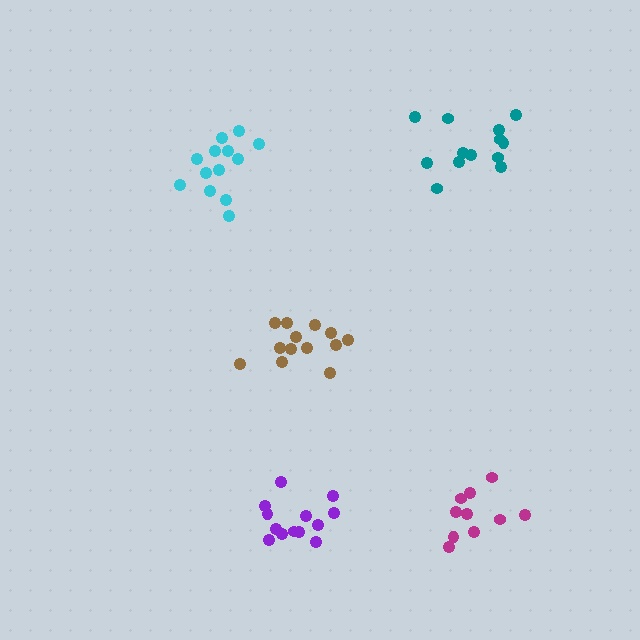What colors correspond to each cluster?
The clusters are colored: teal, brown, purple, magenta, cyan.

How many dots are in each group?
Group 1: 13 dots, Group 2: 13 dots, Group 3: 13 dots, Group 4: 10 dots, Group 5: 13 dots (62 total).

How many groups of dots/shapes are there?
There are 5 groups.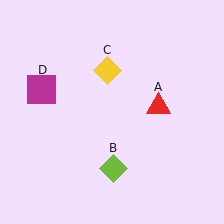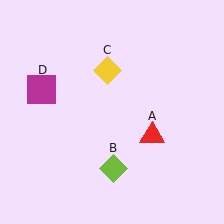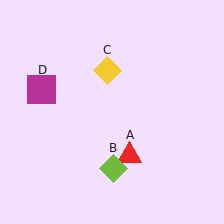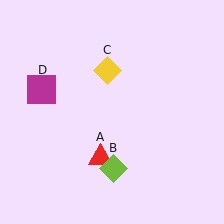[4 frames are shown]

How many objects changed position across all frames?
1 object changed position: red triangle (object A).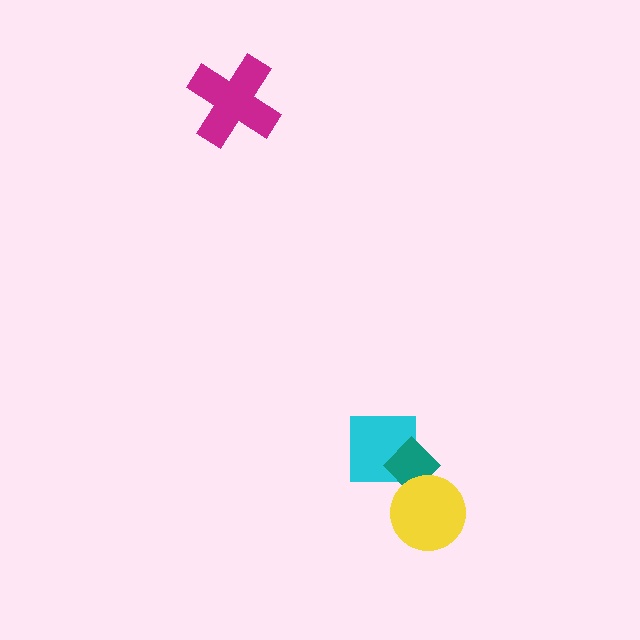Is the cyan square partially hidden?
Yes, it is partially covered by another shape.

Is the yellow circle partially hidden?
No, no other shape covers it.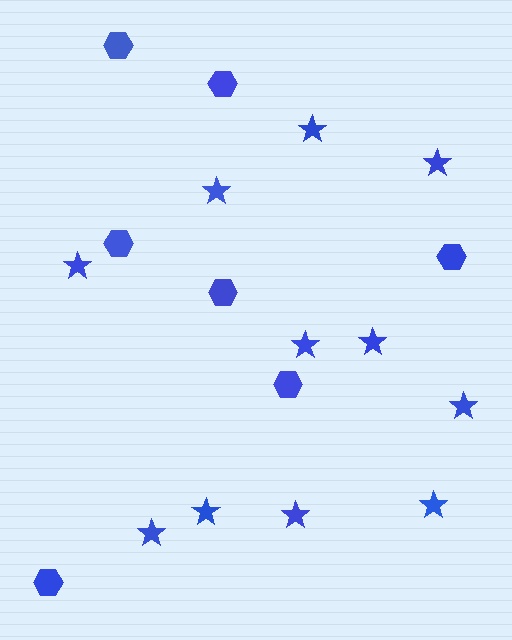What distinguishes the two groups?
There are 2 groups: one group of stars (11) and one group of hexagons (7).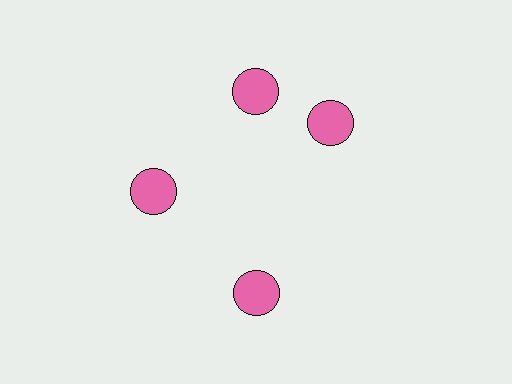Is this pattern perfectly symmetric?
No. The 4 pink circles are arranged in a ring, but one element near the 3 o'clock position is rotated out of alignment along the ring, breaking the 4-fold rotational symmetry.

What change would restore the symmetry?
The symmetry would be restored by rotating it back into even spacing with its neighbors so that all 4 circles sit at equal angles and equal distance from the center.